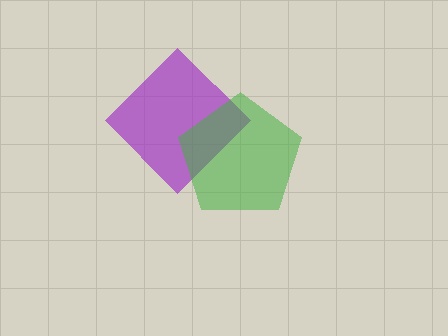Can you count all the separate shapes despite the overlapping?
Yes, there are 2 separate shapes.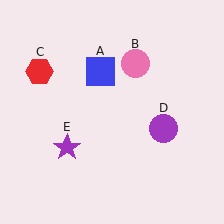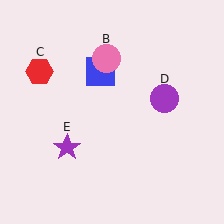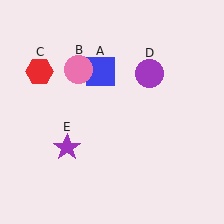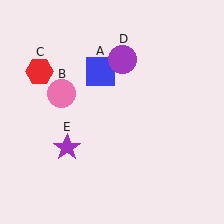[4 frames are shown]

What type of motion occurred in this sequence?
The pink circle (object B), purple circle (object D) rotated counterclockwise around the center of the scene.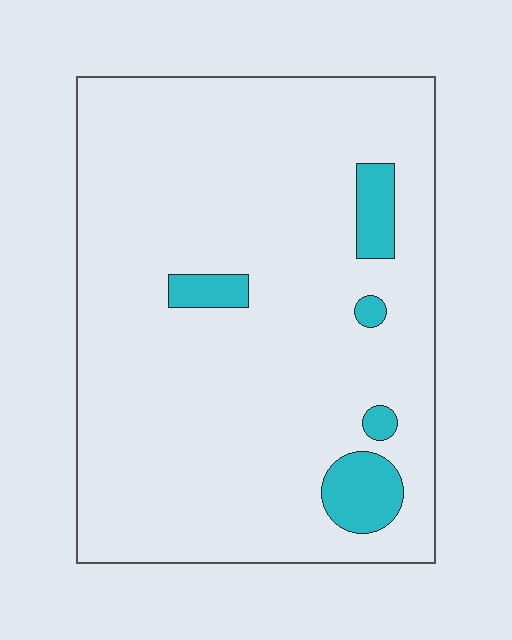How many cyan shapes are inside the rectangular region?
5.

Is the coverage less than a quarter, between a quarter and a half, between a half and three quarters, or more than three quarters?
Less than a quarter.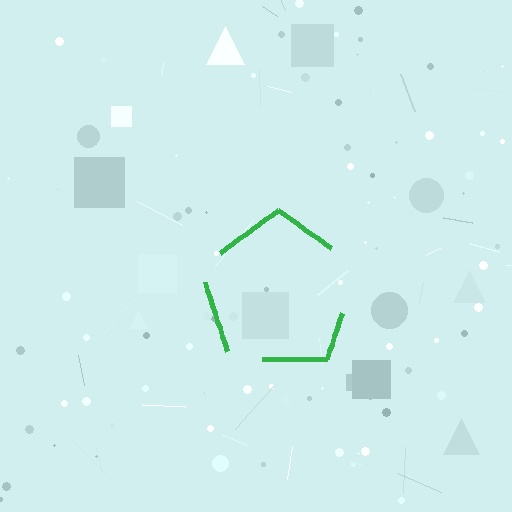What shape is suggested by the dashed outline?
The dashed outline suggests a pentagon.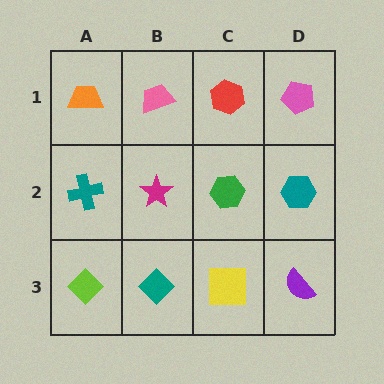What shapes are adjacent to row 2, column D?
A pink pentagon (row 1, column D), a purple semicircle (row 3, column D), a green hexagon (row 2, column C).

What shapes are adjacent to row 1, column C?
A green hexagon (row 2, column C), a pink trapezoid (row 1, column B), a pink pentagon (row 1, column D).